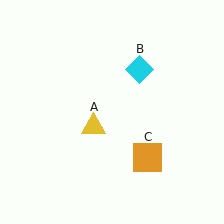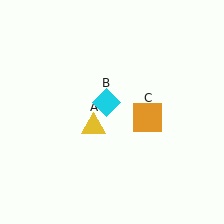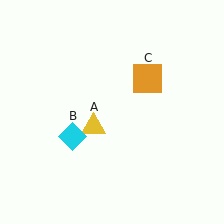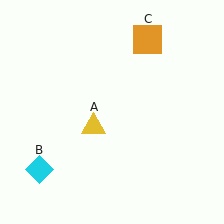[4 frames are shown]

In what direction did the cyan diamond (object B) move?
The cyan diamond (object B) moved down and to the left.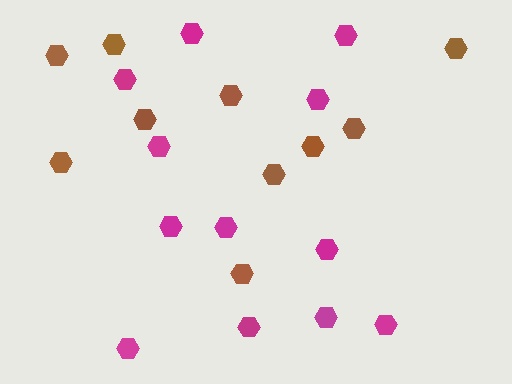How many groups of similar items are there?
There are 2 groups: one group of magenta hexagons (12) and one group of brown hexagons (10).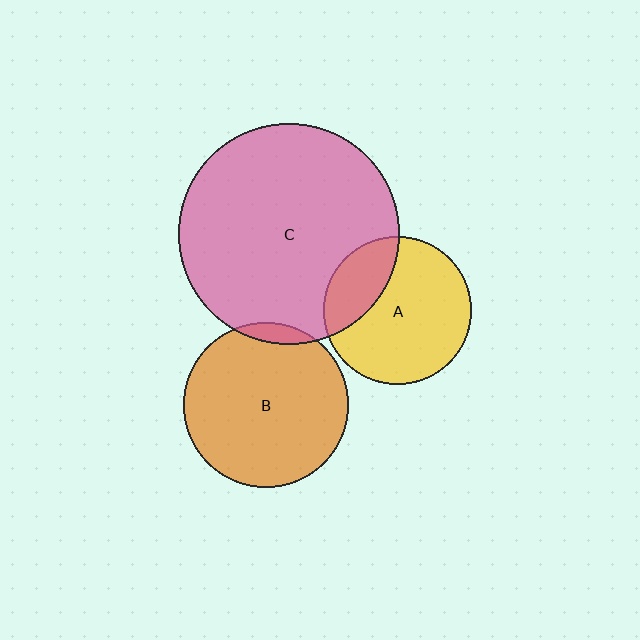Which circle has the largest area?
Circle C (pink).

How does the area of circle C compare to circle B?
Approximately 1.8 times.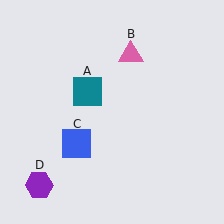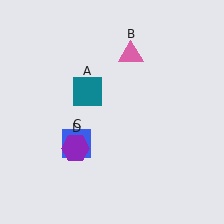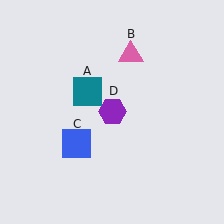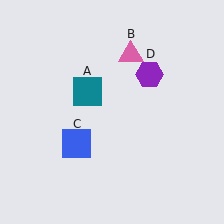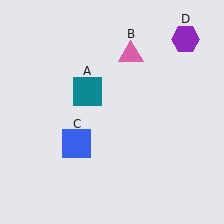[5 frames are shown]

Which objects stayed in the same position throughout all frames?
Teal square (object A) and pink triangle (object B) and blue square (object C) remained stationary.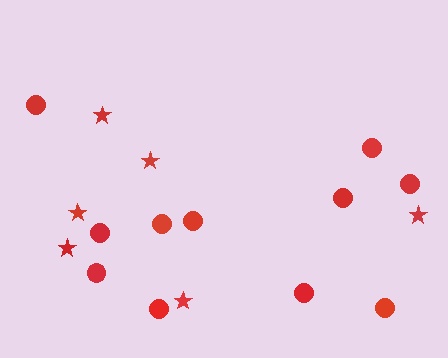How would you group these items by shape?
There are 2 groups: one group of circles (11) and one group of stars (6).